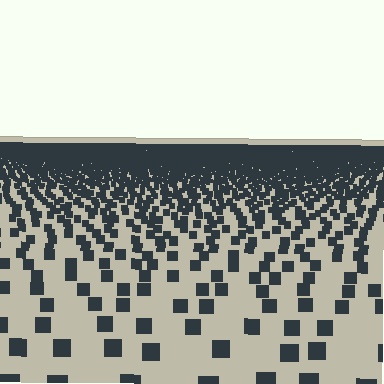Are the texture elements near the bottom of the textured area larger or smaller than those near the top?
Larger. Near the bottom, elements are closer to the viewer and appear at a bigger on-screen size.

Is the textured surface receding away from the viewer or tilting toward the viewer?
The surface is receding away from the viewer. Texture elements get smaller and denser toward the top.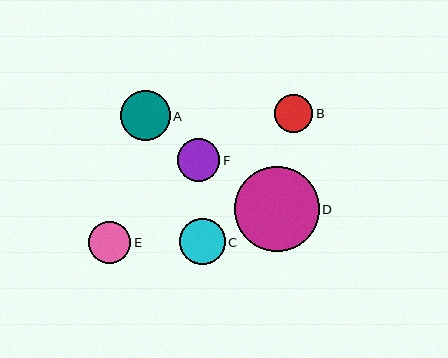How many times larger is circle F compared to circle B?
Circle F is approximately 1.1 times the size of circle B.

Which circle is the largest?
Circle D is the largest with a size of approximately 85 pixels.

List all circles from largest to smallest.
From largest to smallest: D, A, C, F, E, B.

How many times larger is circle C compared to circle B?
Circle C is approximately 1.2 times the size of circle B.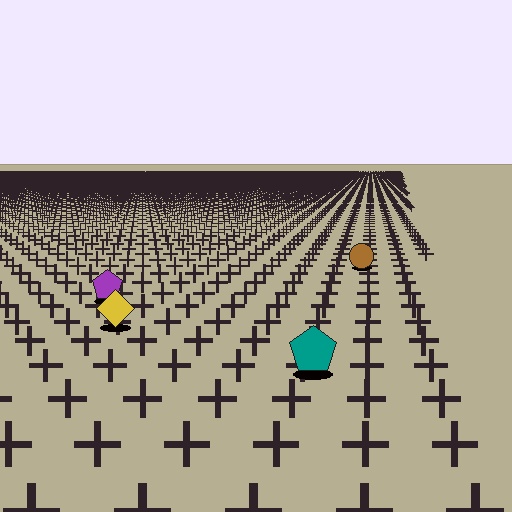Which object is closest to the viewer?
The teal pentagon is closest. The texture marks near it are larger and more spread out.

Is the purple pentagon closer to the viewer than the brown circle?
Yes. The purple pentagon is closer — you can tell from the texture gradient: the ground texture is coarser near it.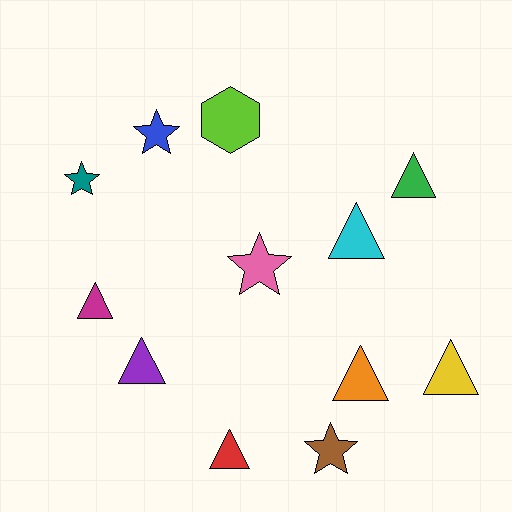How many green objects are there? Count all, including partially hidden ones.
There is 1 green object.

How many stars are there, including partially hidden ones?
There are 4 stars.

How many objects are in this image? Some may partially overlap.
There are 12 objects.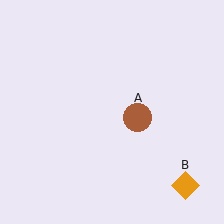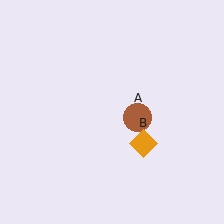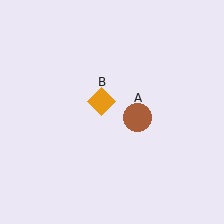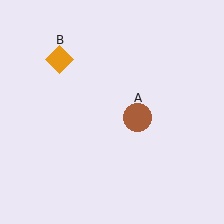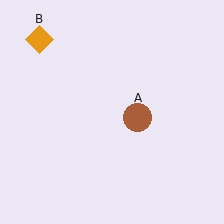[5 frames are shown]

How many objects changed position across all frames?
1 object changed position: orange diamond (object B).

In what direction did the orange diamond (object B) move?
The orange diamond (object B) moved up and to the left.